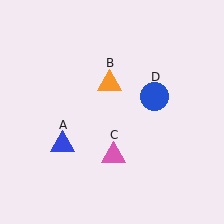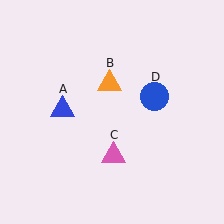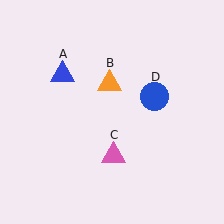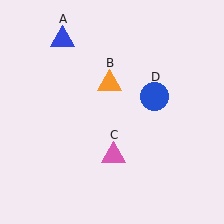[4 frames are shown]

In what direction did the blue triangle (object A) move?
The blue triangle (object A) moved up.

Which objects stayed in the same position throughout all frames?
Orange triangle (object B) and pink triangle (object C) and blue circle (object D) remained stationary.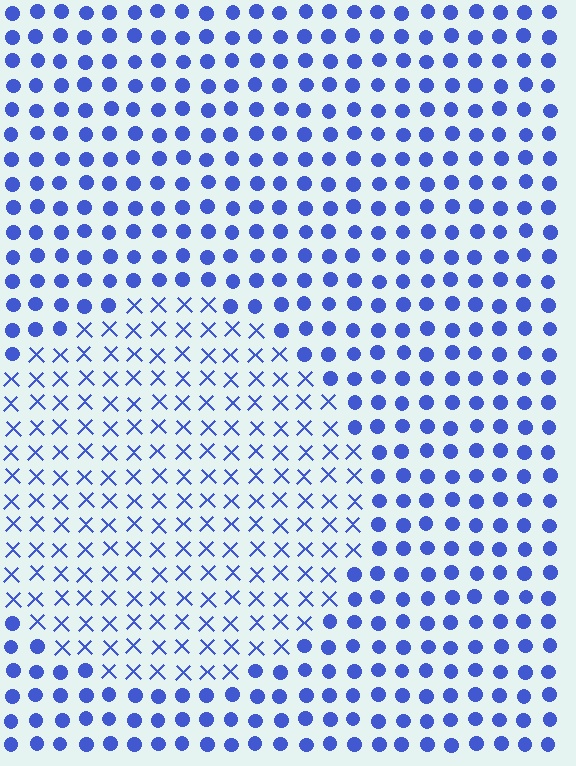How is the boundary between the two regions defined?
The boundary is defined by a change in element shape: X marks inside vs. circles outside. All elements share the same color and spacing.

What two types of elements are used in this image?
The image uses X marks inside the circle region and circles outside it.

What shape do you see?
I see a circle.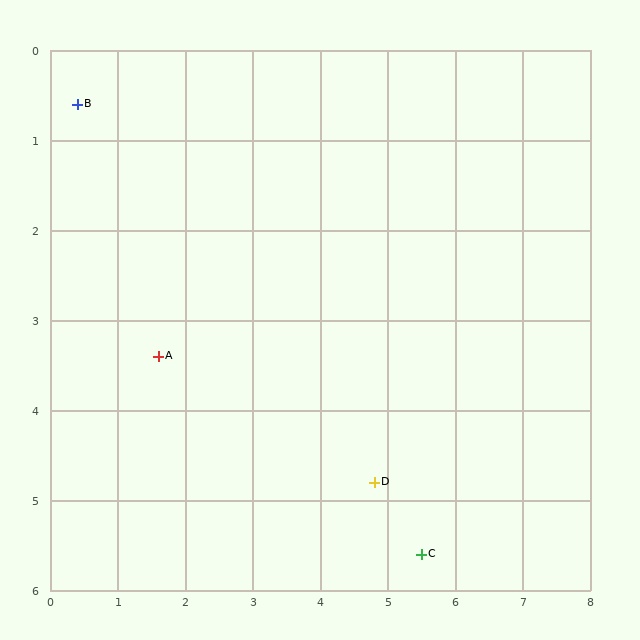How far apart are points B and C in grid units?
Points B and C are about 7.1 grid units apart.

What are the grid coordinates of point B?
Point B is at approximately (0.4, 0.6).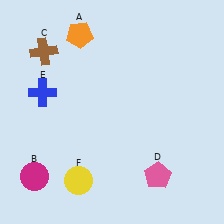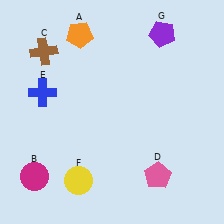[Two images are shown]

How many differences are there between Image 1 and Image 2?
There is 1 difference between the two images.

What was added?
A purple pentagon (G) was added in Image 2.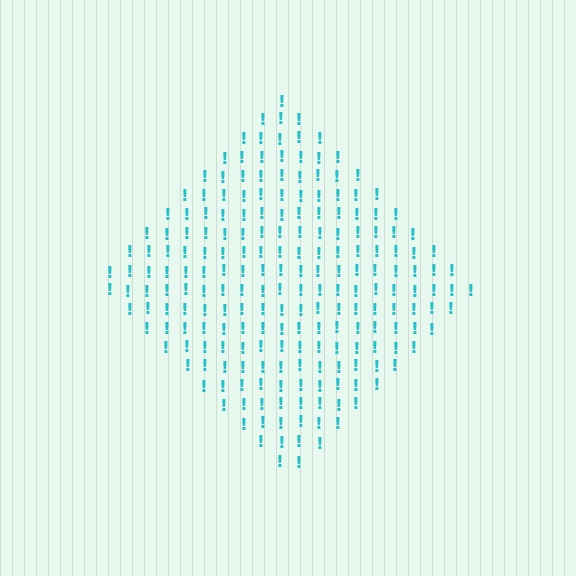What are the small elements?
The small elements are exclamation marks.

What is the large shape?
The large shape is a diamond.